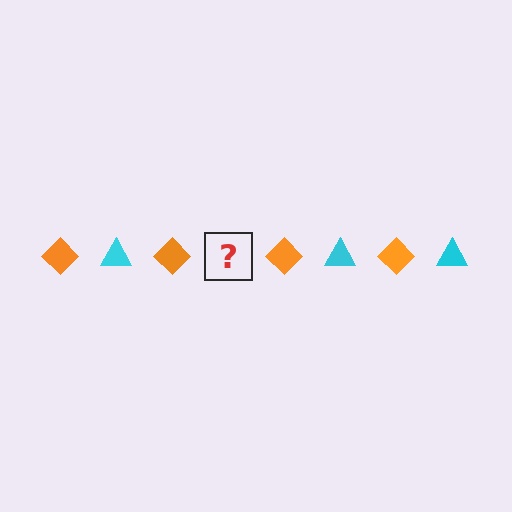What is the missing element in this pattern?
The missing element is a cyan triangle.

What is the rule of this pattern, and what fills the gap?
The rule is that the pattern alternates between orange diamond and cyan triangle. The gap should be filled with a cyan triangle.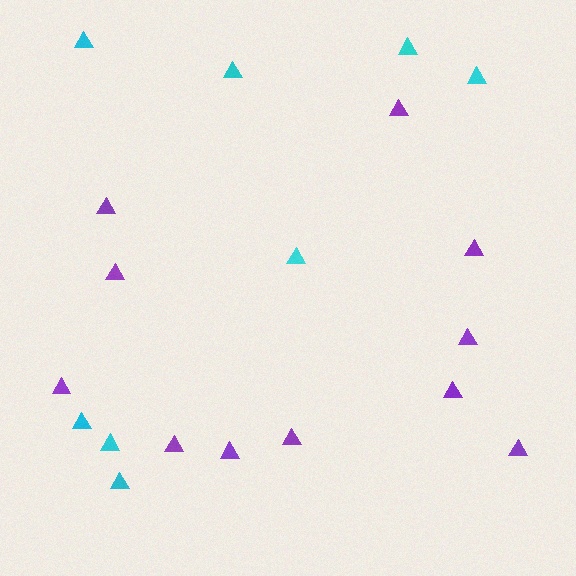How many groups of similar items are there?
There are 2 groups: one group of purple triangles (11) and one group of cyan triangles (8).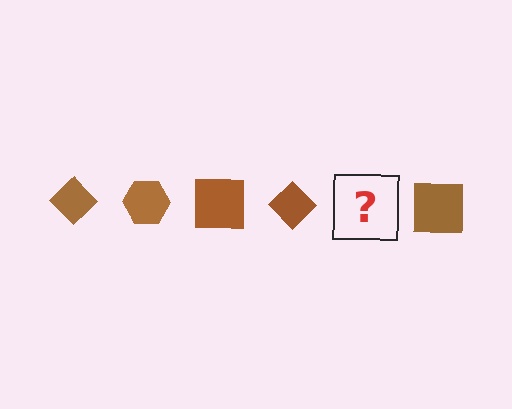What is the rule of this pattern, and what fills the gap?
The rule is that the pattern cycles through diamond, hexagon, square shapes in brown. The gap should be filled with a brown hexagon.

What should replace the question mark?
The question mark should be replaced with a brown hexagon.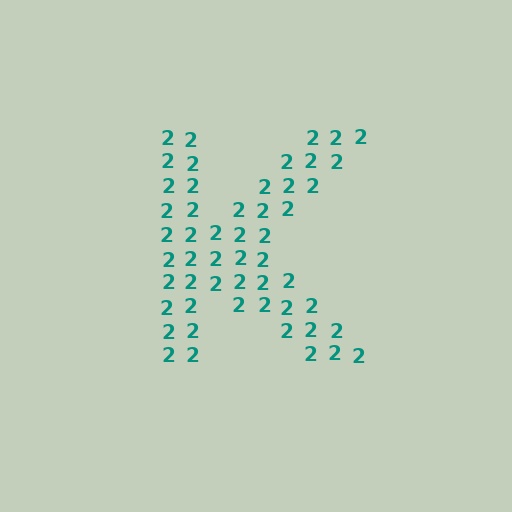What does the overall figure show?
The overall figure shows the letter K.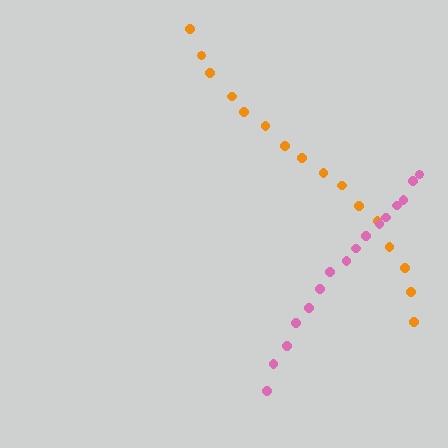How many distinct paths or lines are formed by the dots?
There are 2 distinct paths.